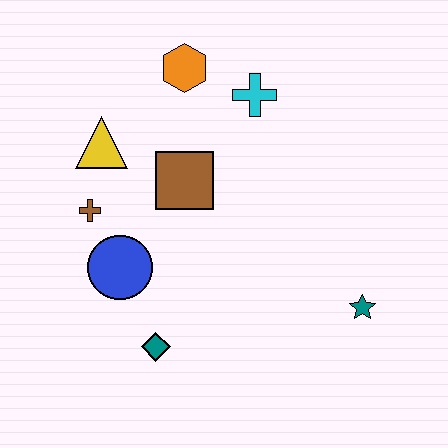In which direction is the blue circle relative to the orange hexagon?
The blue circle is below the orange hexagon.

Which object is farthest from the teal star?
The yellow triangle is farthest from the teal star.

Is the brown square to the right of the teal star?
No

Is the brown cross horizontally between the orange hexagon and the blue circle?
No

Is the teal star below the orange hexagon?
Yes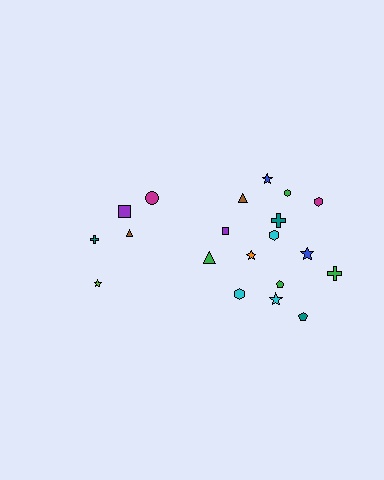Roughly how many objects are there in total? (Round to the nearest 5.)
Roughly 20 objects in total.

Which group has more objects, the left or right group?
The right group.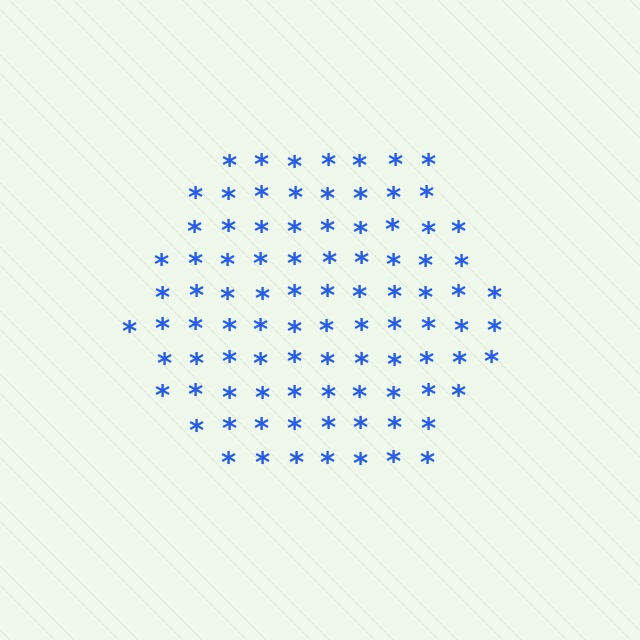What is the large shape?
The large shape is a hexagon.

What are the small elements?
The small elements are asterisks.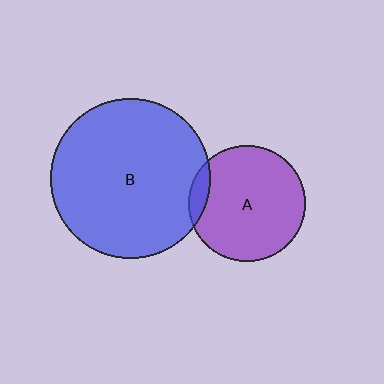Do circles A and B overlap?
Yes.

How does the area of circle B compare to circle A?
Approximately 1.9 times.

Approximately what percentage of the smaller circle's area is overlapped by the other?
Approximately 10%.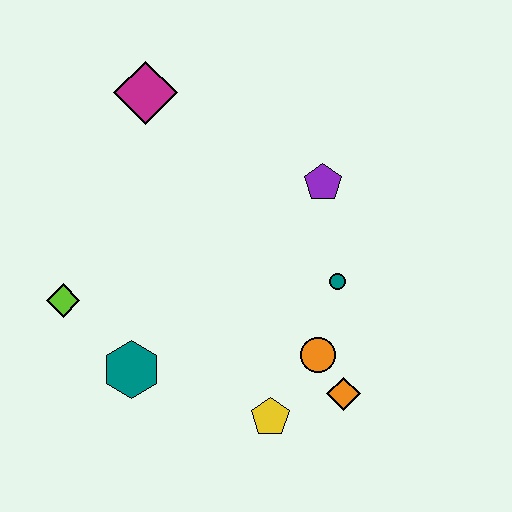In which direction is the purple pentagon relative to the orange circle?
The purple pentagon is above the orange circle.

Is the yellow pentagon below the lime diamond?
Yes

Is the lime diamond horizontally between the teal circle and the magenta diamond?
No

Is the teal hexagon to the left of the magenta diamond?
Yes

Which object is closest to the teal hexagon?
The lime diamond is closest to the teal hexagon.